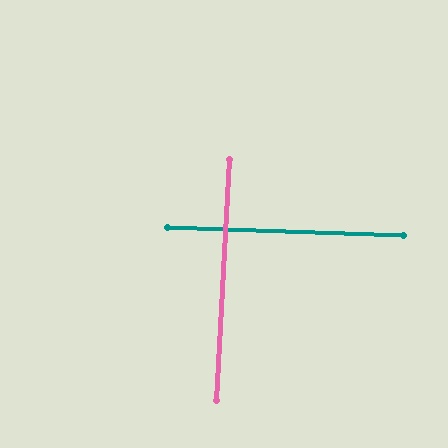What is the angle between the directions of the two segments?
Approximately 89 degrees.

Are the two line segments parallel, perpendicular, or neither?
Perpendicular — they meet at approximately 89°.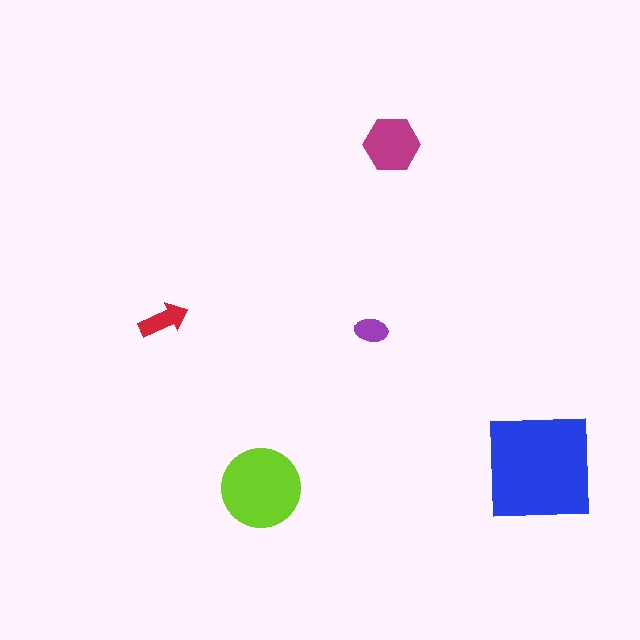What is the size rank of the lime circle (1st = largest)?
2nd.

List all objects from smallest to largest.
The purple ellipse, the red arrow, the magenta hexagon, the lime circle, the blue square.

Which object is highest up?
The magenta hexagon is topmost.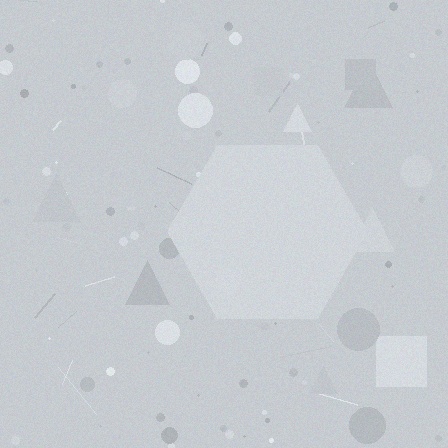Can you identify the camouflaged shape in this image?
The camouflaged shape is a hexagon.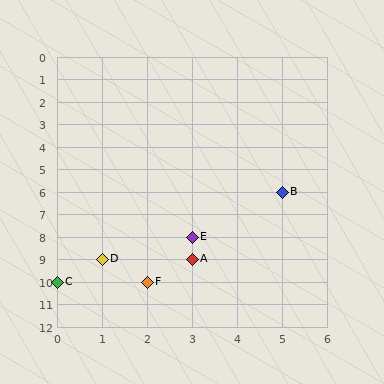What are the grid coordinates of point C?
Point C is at grid coordinates (0, 10).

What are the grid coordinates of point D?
Point D is at grid coordinates (1, 9).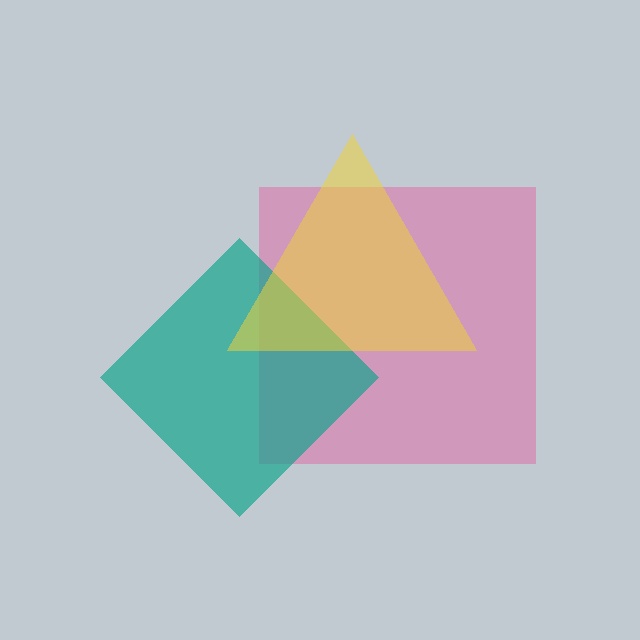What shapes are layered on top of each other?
The layered shapes are: a pink square, a teal diamond, a yellow triangle.